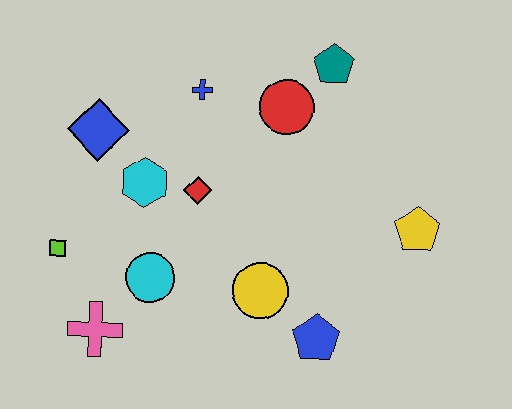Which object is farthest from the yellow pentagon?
The lime square is farthest from the yellow pentagon.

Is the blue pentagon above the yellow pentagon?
No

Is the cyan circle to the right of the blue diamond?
Yes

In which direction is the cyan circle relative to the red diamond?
The cyan circle is below the red diamond.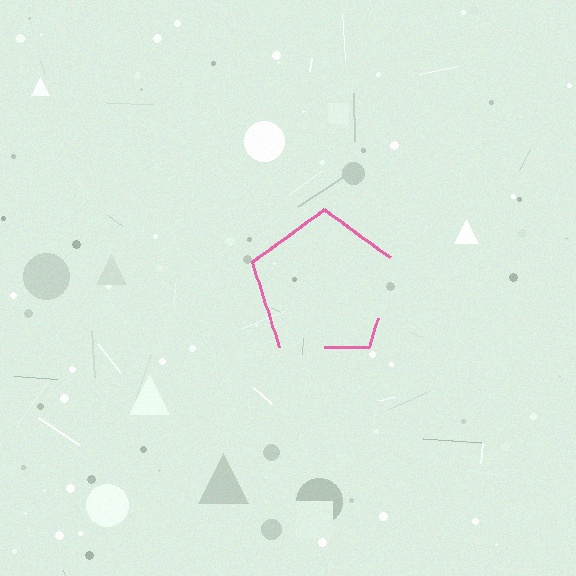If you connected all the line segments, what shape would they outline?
They would outline a pentagon.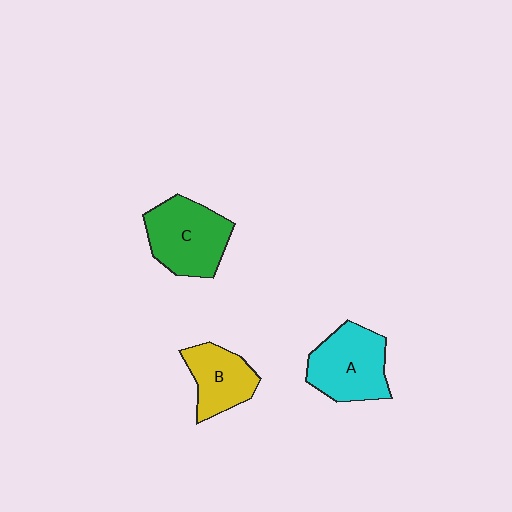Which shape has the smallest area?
Shape B (yellow).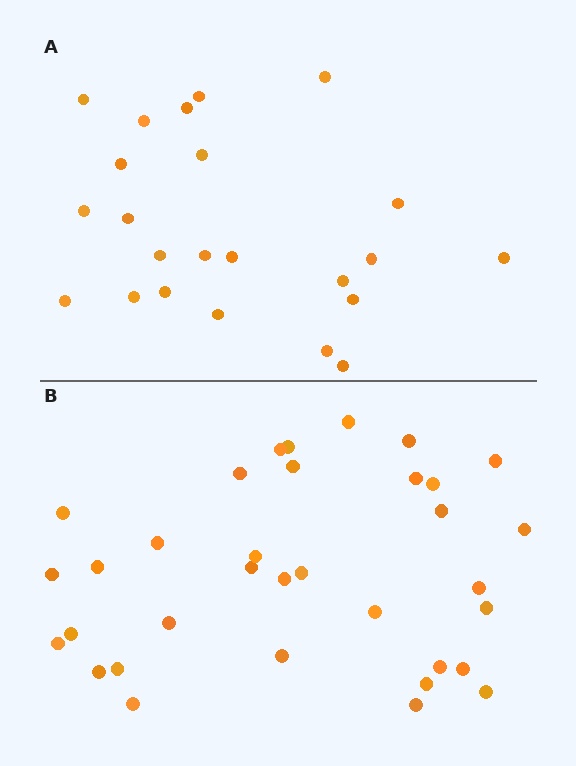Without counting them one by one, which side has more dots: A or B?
Region B (the bottom region) has more dots.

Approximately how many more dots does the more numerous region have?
Region B has roughly 12 or so more dots than region A.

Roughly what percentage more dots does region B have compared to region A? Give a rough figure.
About 50% more.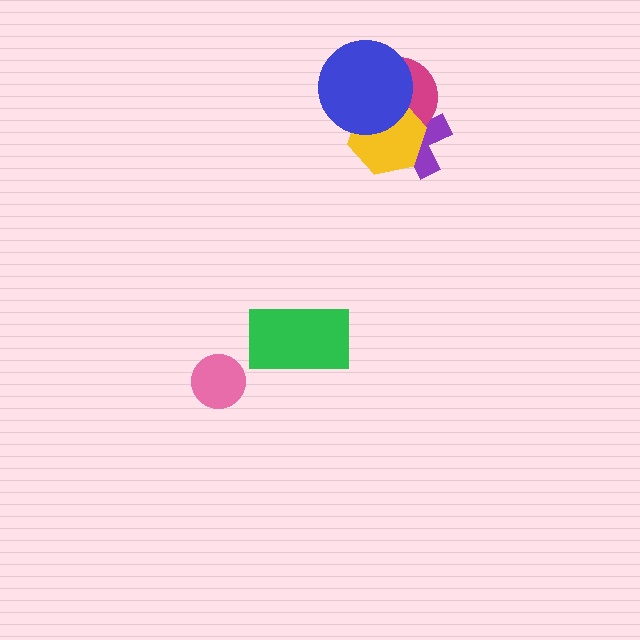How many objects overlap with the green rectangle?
0 objects overlap with the green rectangle.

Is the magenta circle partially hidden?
Yes, it is partially covered by another shape.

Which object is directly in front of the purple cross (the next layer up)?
The magenta circle is directly in front of the purple cross.